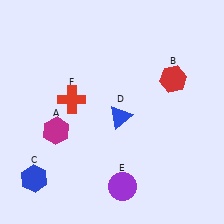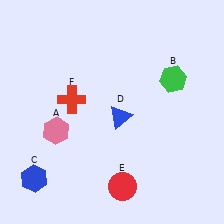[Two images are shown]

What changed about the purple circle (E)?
In Image 1, E is purple. In Image 2, it changed to red.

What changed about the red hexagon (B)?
In Image 1, B is red. In Image 2, it changed to green.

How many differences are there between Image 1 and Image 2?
There are 3 differences between the two images.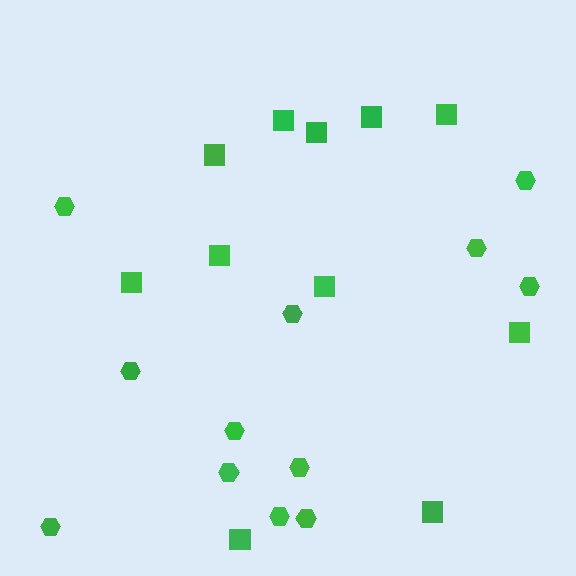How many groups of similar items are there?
There are 2 groups: one group of squares (11) and one group of hexagons (12).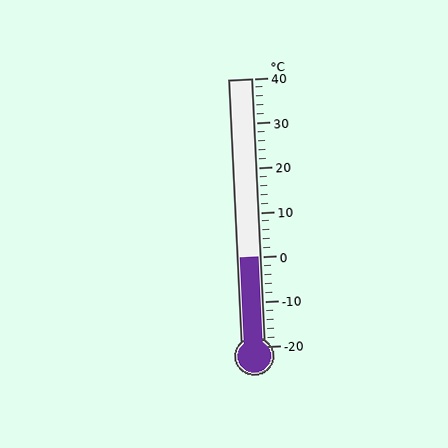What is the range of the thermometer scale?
The thermometer scale ranges from -20°C to 40°C.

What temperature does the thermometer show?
The thermometer shows approximately 0°C.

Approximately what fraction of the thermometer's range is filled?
The thermometer is filled to approximately 35% of its range.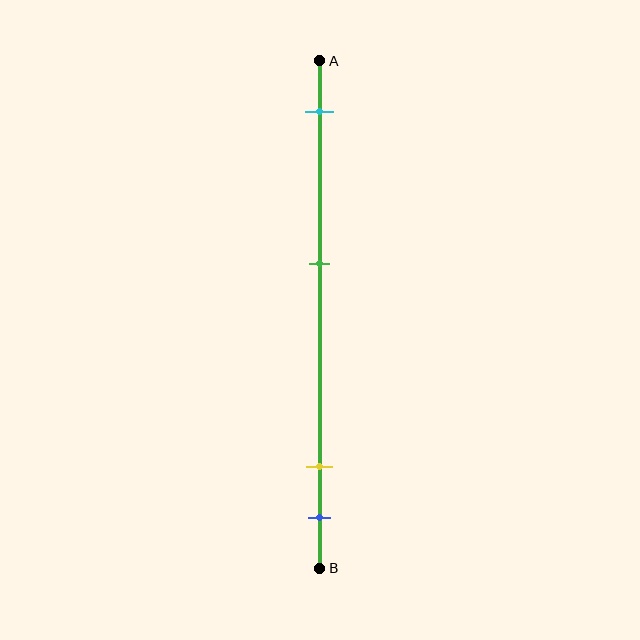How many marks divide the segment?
There are 4 marks dividing the segment.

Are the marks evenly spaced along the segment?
No, the marks are not evenly spaced.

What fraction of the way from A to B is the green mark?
The green mark is approximately 40% (0.4) of the way from A to B.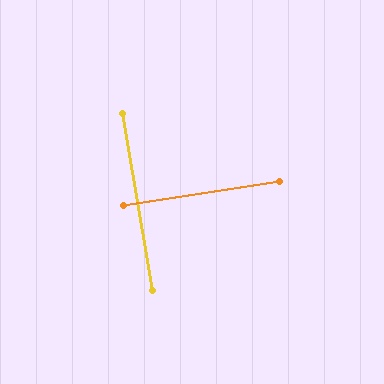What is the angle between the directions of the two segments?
Approximately 89 degrees.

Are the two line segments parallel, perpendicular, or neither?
Perpendicular — they meet at approximately 89°.